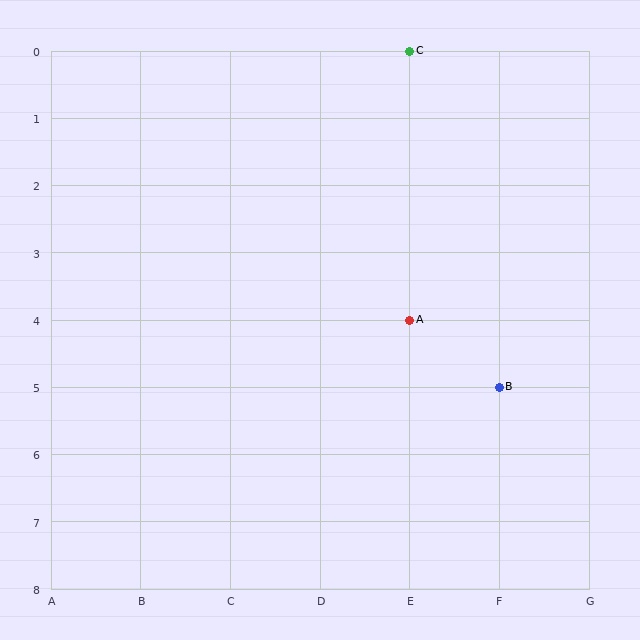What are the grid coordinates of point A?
Point A is at grid coordinates (E, 4).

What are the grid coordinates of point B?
Point B is at grid coordinates (F, 5).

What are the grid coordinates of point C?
Point C is at grid coordinates (E, 0).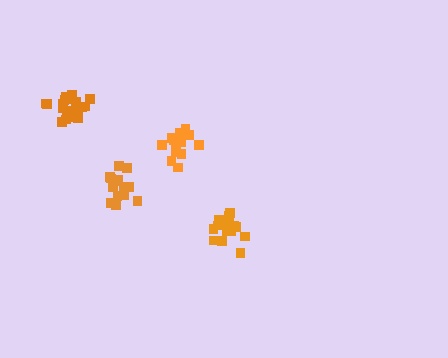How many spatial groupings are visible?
There are 4 spatial groupings.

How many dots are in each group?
Group 1: 15 dots, Group 2: 15 dots, Group 3: 21 dots, Group 4: 16 dots (67 total).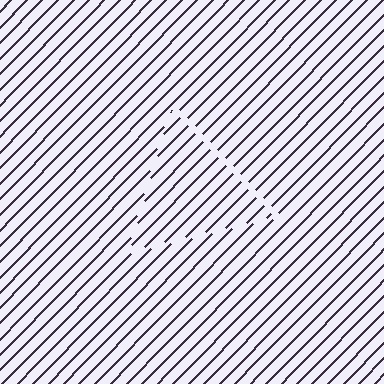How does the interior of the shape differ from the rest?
The interior of the shape contains the same grating, shifted by half a period — the contour is defined by the phase discontinuity where line-ends from the inner and outer gratings abut.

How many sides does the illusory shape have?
3 sides — the line-ends trace a triangle.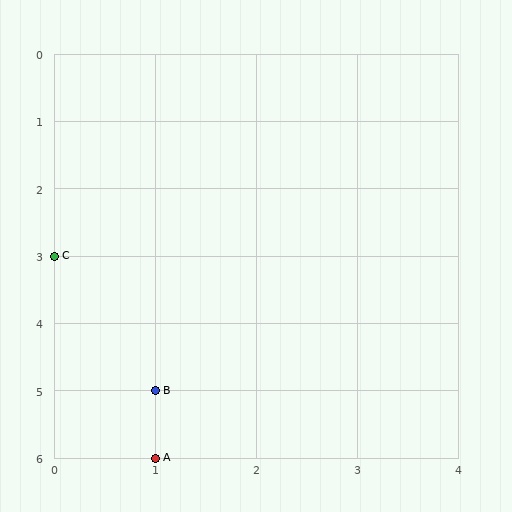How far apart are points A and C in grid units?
Points A and C are 1 column and 3 rows apart (about 3.2 grid units diagonally).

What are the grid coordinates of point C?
Point C is at grid coordinates (0, 3).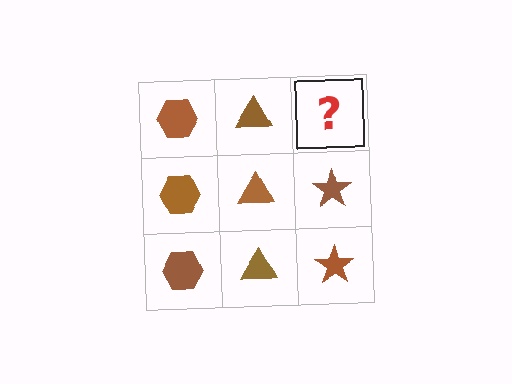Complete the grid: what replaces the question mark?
The question mark should be replaced with a brown star.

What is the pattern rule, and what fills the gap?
The rule is that each column has a consistent shape. The gap should be filled with a brown star.